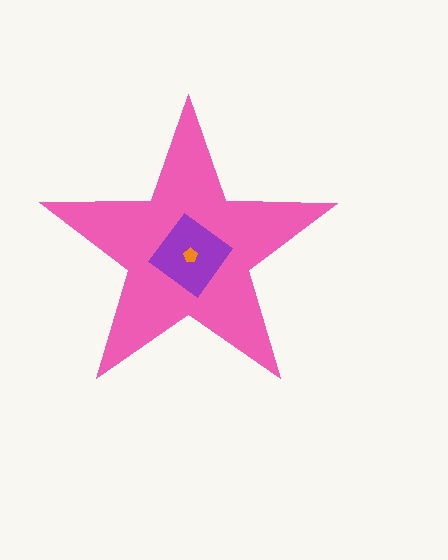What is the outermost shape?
The pink star.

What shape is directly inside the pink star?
The purple diamond.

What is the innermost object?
The orange pentagon.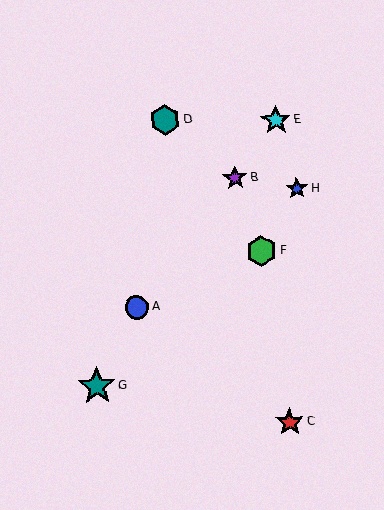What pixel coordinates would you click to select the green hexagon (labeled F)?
Click at (261, 251) to select the green hexagon F.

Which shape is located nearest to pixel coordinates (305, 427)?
The red star (labeled C) at (290, 422) is nearest to that location.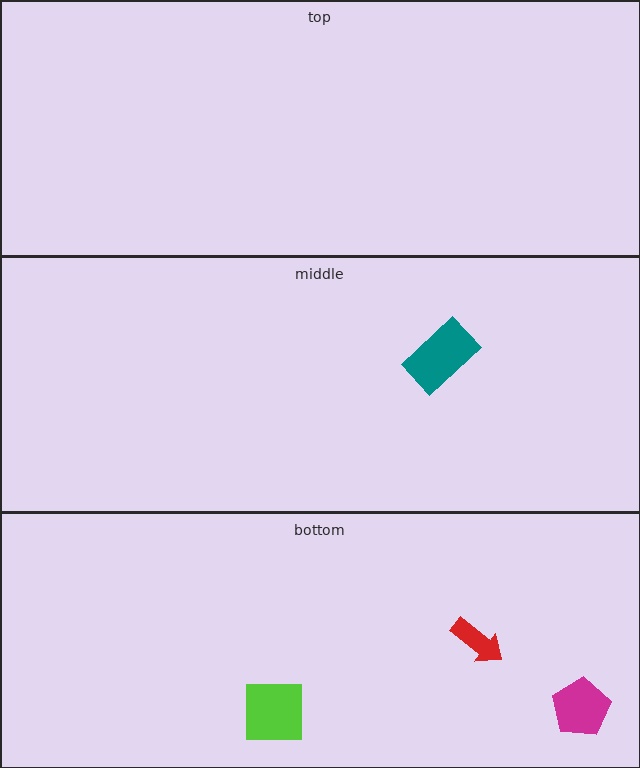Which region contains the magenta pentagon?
The bottom region.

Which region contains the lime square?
The bottom region.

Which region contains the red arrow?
The bottom region.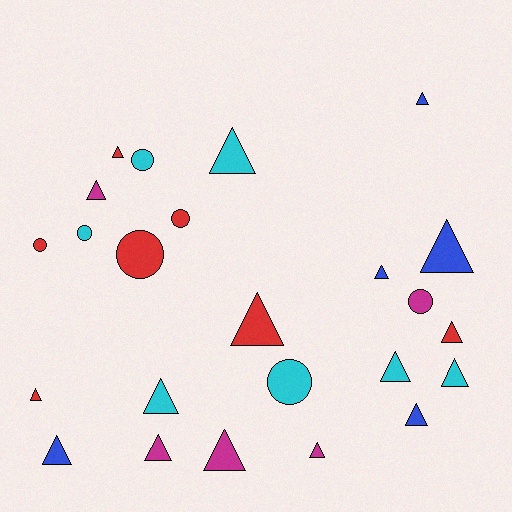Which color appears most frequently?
Cyan, with 7 objects.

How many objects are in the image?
There are 24 objects.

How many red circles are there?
There are 3 red circles.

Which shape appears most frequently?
Triangle, with 17 objects.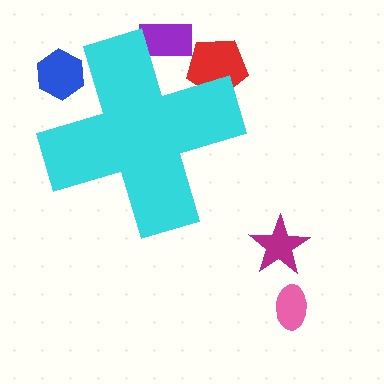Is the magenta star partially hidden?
No, the magenta star is fully visible.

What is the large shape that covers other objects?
A cyan cross.